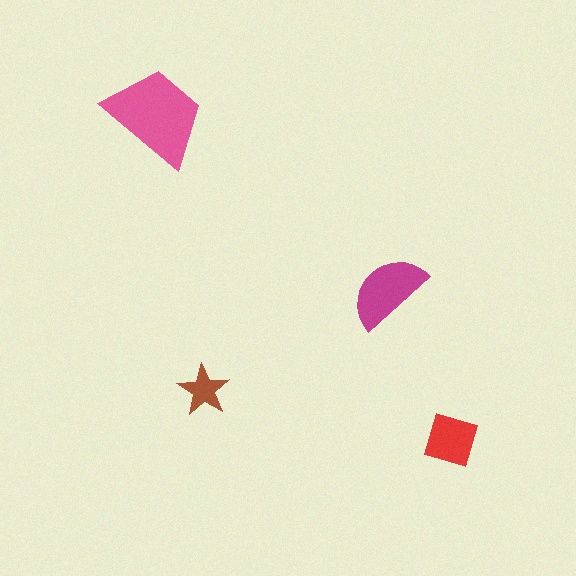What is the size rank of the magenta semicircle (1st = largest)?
2nd.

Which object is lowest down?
The red diamond is bottommost.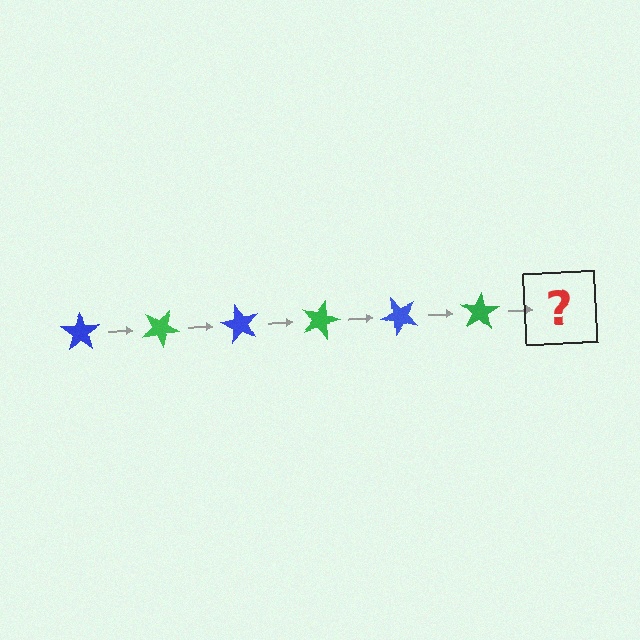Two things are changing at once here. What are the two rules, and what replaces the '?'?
The two rules are that it rotates 30 degrees each step and the color cycles through blue and green. The '?' should be a blue star, rotated 180 degrees from the start.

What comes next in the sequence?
The next element should be a blue star, rotated 180 degrees from the start.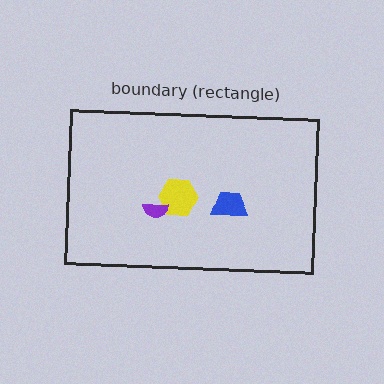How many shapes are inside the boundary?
3 inside, 0 outside.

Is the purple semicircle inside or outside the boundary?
Inside.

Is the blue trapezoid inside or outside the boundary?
Inside.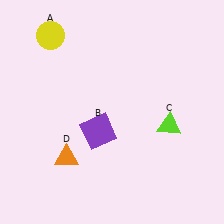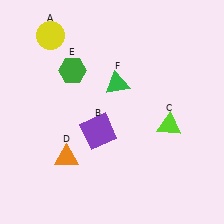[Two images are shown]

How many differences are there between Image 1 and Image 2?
There are 2 differences between the two images.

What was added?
A green hexagon (E), a green triangle (F) were added in Image 2.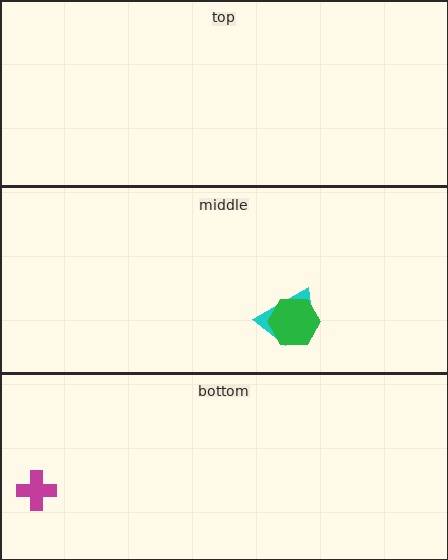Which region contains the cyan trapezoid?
The middle region.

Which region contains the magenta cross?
The bottom region.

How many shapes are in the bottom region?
1.